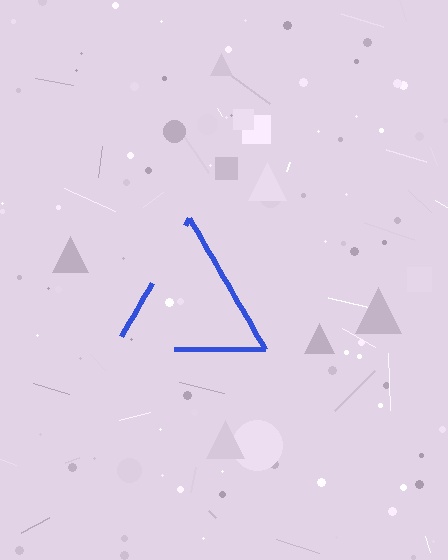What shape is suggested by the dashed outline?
The dashed outline suggests a triangle.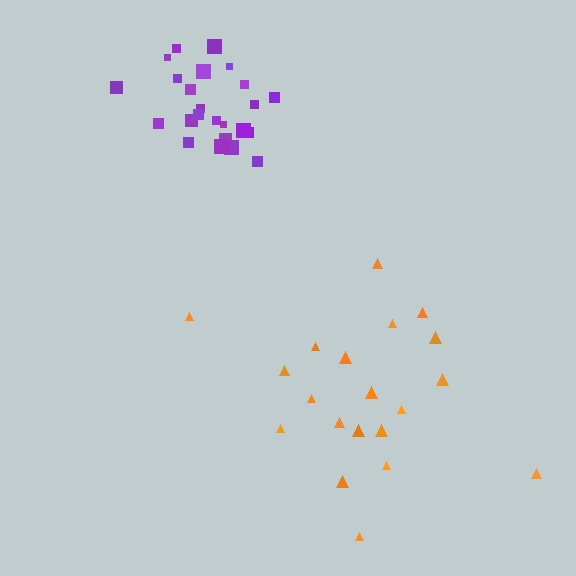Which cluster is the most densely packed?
Purple.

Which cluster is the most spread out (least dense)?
Orange.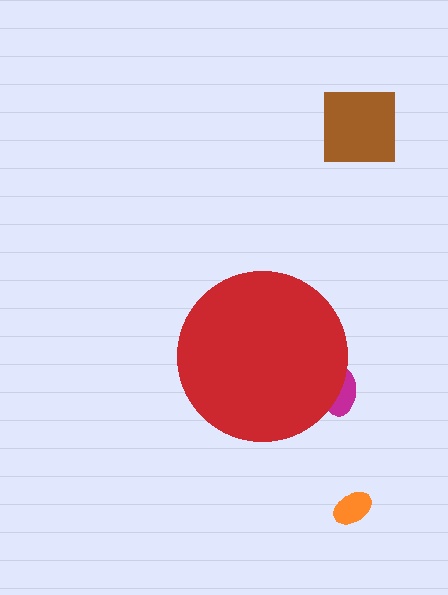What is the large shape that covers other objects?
A red circle.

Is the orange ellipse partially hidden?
No, the orange ellipse is fully visible.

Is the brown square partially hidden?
No, the brown square is fully visible.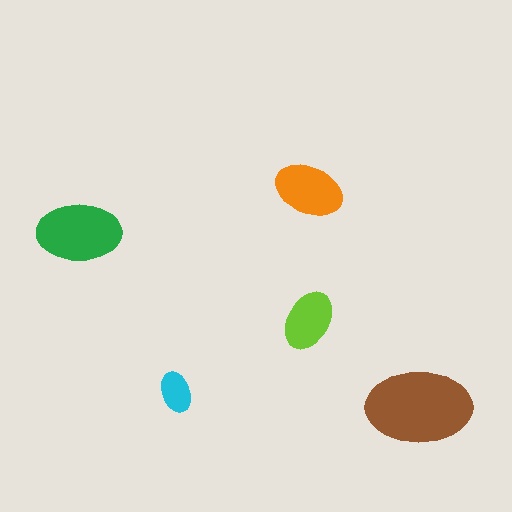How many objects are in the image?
There are 5 objects in the image.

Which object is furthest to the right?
The brown ellipse is rightmost.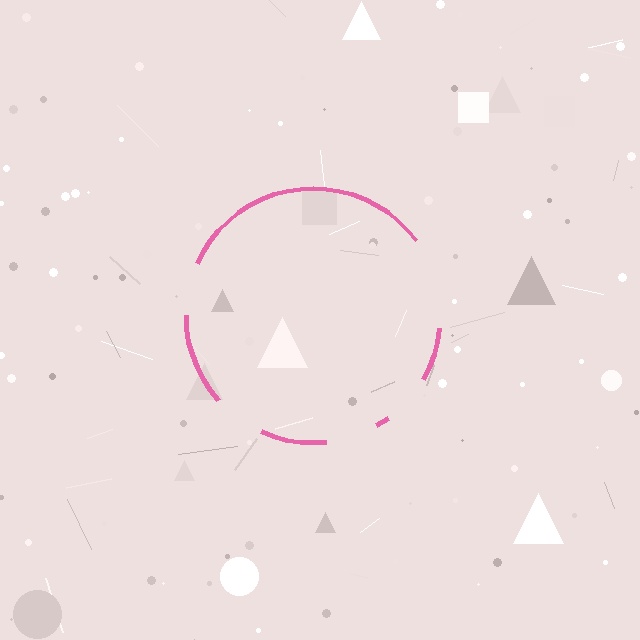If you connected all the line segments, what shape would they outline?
They would outline a circle.